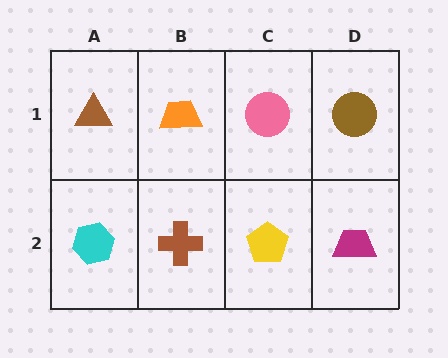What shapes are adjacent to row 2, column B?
An orange trapezoid (row 1, column B), a cyan hexagon (row 2, column A), a yellow pentagon (row 2, column C).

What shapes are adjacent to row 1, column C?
A yellow pentagon (row 2, column C), an orange trapezoid (row 1, column B), a brown circle (row 1, column D).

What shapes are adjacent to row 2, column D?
A brown circle (row 1, column D), a yellow pentagon (row 2, column C).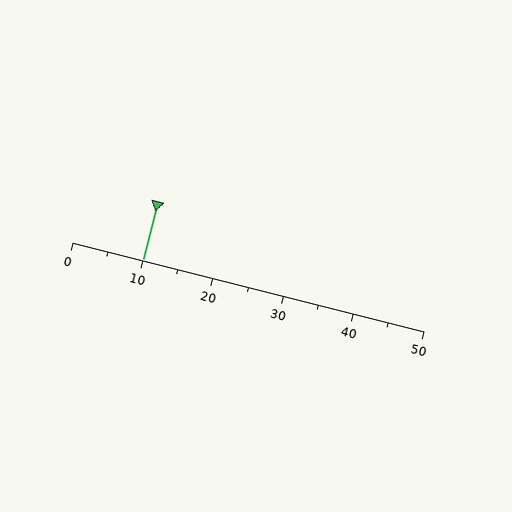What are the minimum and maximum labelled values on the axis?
The axis runs from 0 to 50.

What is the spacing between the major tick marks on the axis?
The major ticks are spaced 10 apart.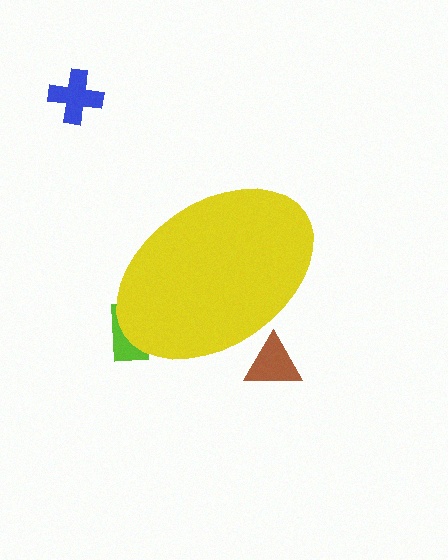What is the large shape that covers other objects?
A yellow ellipse.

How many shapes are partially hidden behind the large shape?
2 shapes are partially hidden.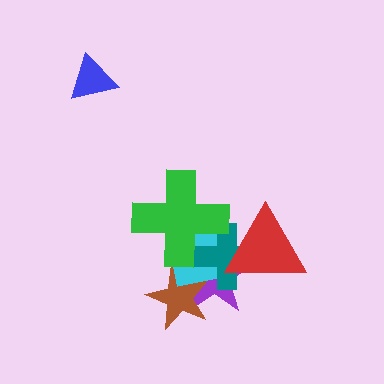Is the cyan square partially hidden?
Yes, it is partially covered by another shape.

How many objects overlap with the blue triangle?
0 objects overlap with the blue triangle.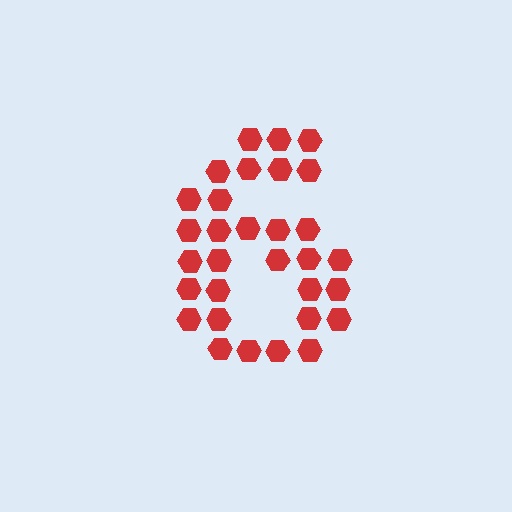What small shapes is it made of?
It is made of small hexagons.